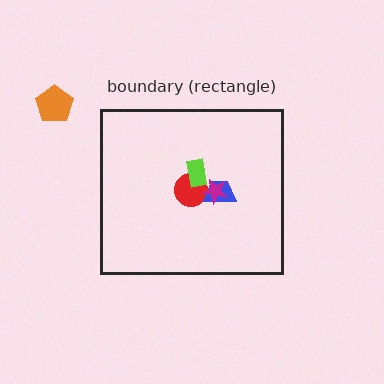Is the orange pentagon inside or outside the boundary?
Outside.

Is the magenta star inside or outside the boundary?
Inside.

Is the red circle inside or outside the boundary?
Inside.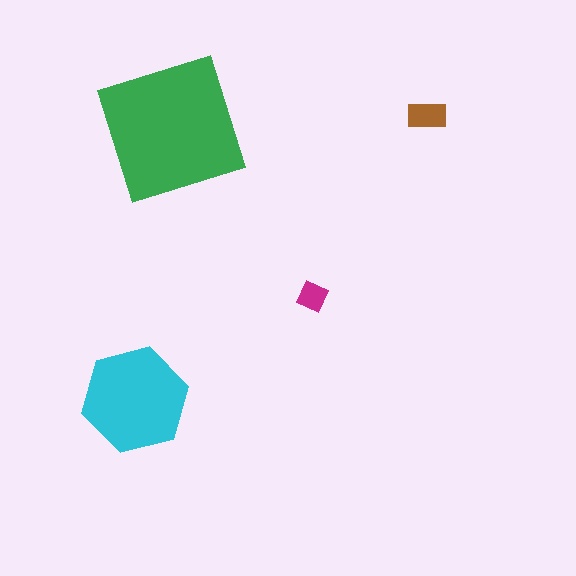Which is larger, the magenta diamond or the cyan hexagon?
The cyan hexagon.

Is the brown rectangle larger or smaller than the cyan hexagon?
Smaller.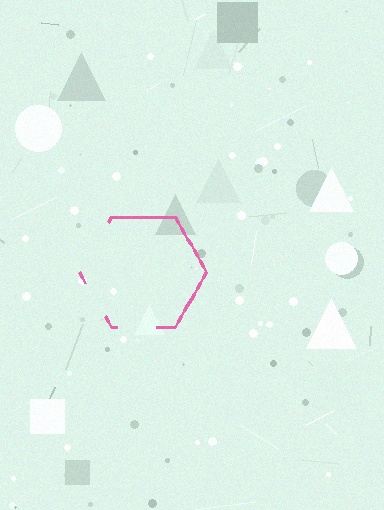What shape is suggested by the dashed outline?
The dashed outline suggests a hexagon.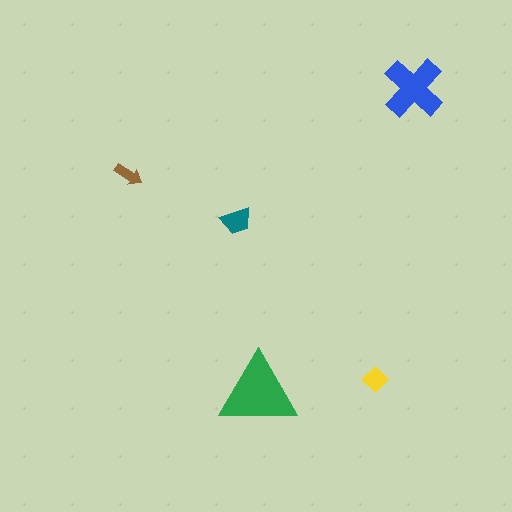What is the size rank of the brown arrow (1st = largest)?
5th.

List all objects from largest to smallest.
The green triangle, the blue cross, the teal trapezoid, the yellow diamond, the brown arrow.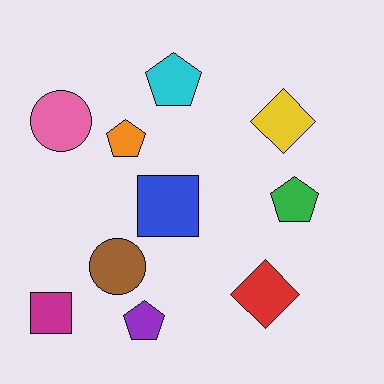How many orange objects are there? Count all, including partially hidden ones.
There is 1 orange object.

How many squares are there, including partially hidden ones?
There are 2 squares.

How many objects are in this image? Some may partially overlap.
There are 10 objects.